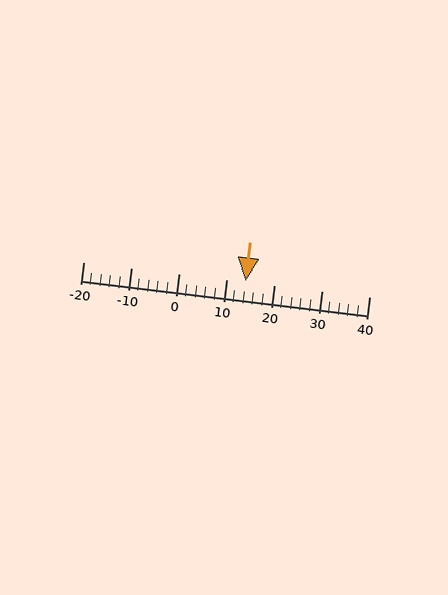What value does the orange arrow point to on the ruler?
The orange arrow points to approximately 14.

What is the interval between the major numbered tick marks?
The major tick marks are spaced 10 units apart.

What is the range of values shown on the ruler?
The ruler shows values from -20 to 40.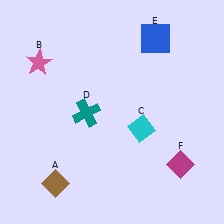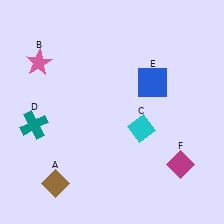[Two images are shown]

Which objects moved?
The objects that moved are: the teal cross (D), the blue square (E).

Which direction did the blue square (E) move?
The blue square (E) moved down.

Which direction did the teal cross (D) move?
The teal cross (D) moved left.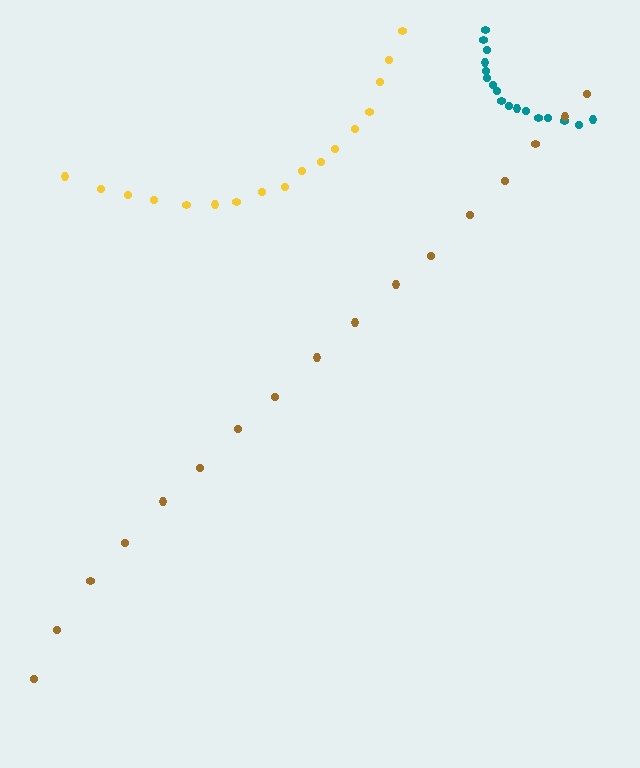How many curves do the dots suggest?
There are 3 distinct paths.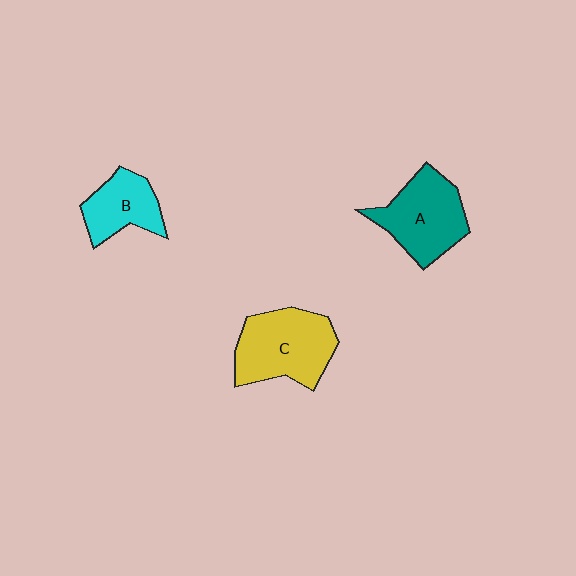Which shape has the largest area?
Shape C (yellow).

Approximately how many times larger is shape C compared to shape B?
Approximately 1.6 times.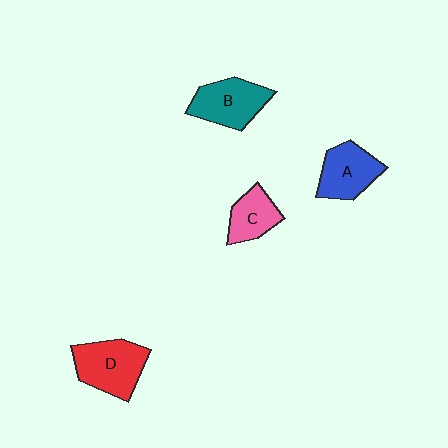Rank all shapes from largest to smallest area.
From largest to smallest: D (red), B (teal), A (blue), C (pink).